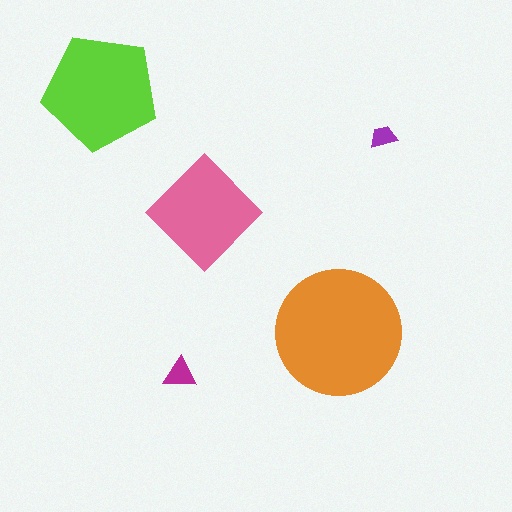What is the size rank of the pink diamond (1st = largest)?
3rd.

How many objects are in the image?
There are 5 objects in the image.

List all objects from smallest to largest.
The purple trapezoid, the magenta triangle, the pink diamond, the lime pentagon, the orange circle.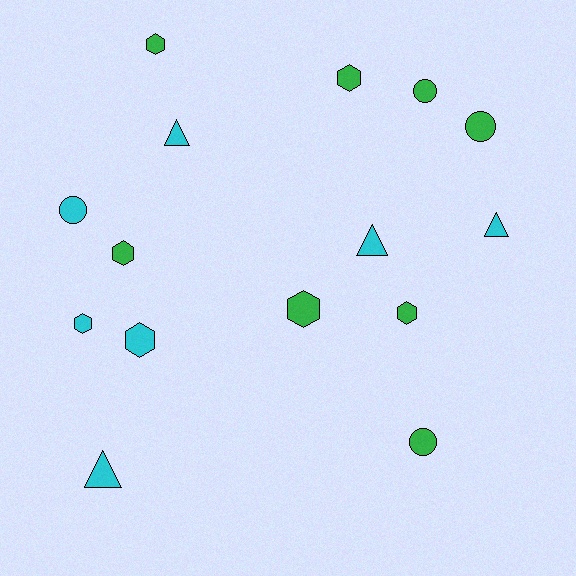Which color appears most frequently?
Green, with 8 objects.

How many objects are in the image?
There are 15 objects.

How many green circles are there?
There are 3 green circles.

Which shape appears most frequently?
Hexagon, with 7 objects.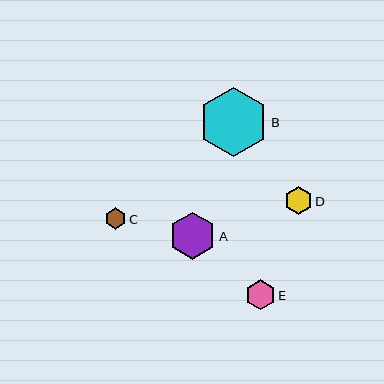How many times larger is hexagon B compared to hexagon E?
Hexagon B is approximately 2.3 times the size of hexagon E.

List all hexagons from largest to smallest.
From largest to smallest: B, A, E, D, C.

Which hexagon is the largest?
Hexagon B is the largest with a size of approximately 69 pixels.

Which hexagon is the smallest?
Hexagon C is the smallest with a size of approximately 22 pixels.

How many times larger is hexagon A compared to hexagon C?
Hexagon A is approximately 2.2 times the size of hexagon C.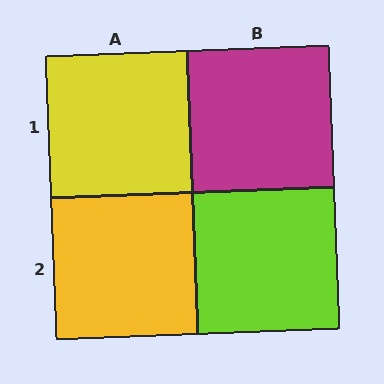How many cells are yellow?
2 cells are yellow.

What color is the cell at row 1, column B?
Magenta.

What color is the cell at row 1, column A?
Yellow.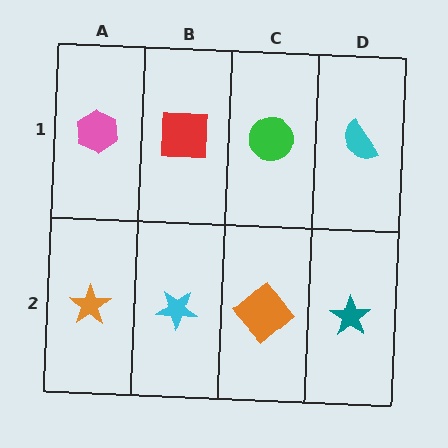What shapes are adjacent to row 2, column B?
A red square (row 1, column B), an orange star (row 2, column A), an orange diamond (row 2, column C).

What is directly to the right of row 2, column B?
An orange diamond.